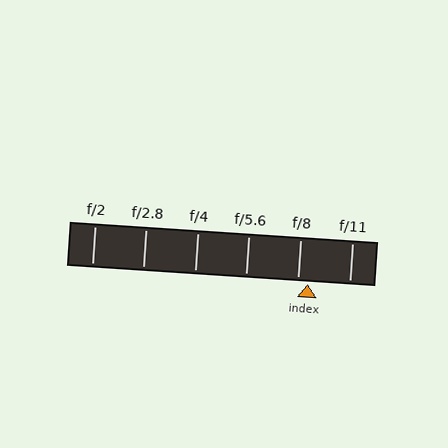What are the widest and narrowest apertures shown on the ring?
The widest aperture shown is f/2 and the narrowest is f/11.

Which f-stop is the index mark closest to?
The index mark is closest to f/8.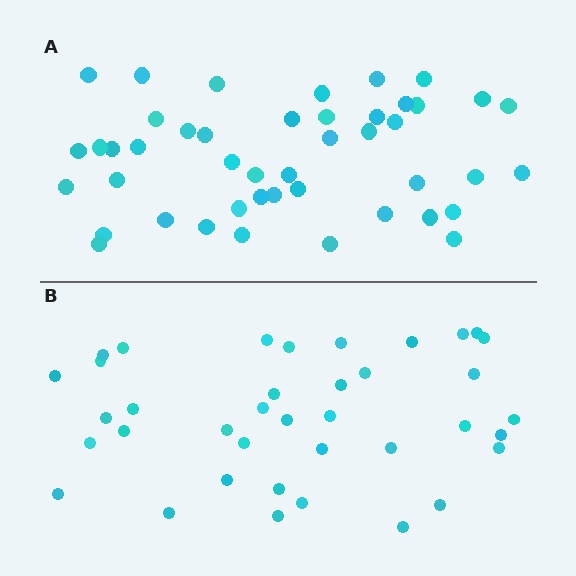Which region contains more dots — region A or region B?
Region A (the top region) has more dots.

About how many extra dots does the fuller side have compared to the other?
Region A has roughly 8 or so more dots than region B.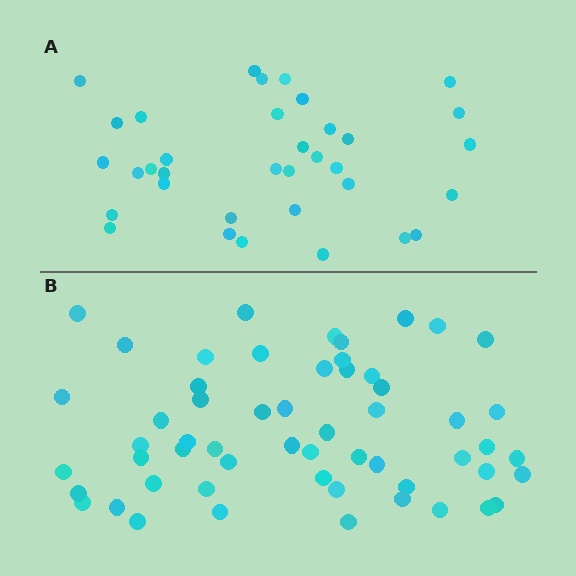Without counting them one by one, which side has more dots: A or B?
Region B (the bottom region) has more dots.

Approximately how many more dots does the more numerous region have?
Region B has approximately 20 more dots than region A.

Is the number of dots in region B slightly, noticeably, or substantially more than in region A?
Region B has substantially more. The ratio is roughly 1.6 to 1.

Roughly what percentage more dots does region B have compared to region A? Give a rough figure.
About 60% more.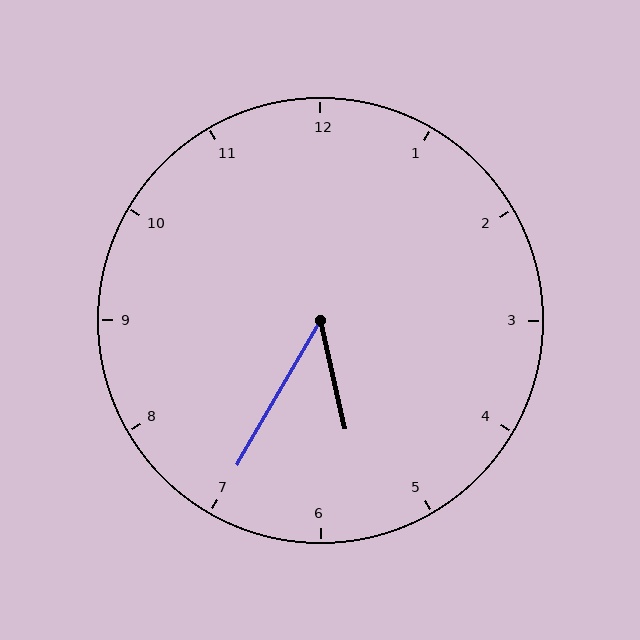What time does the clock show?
5:35.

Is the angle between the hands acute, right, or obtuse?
It is acute.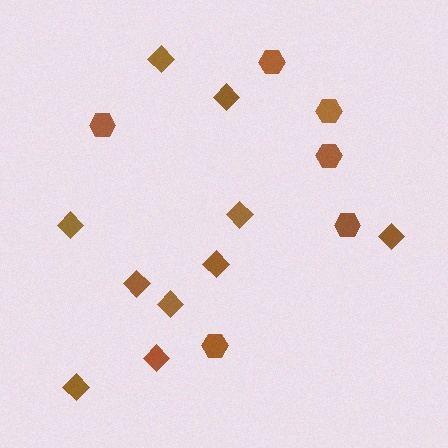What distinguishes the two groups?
There are 2 groups: one group of diamonds (10) and one group of hexagons (6).